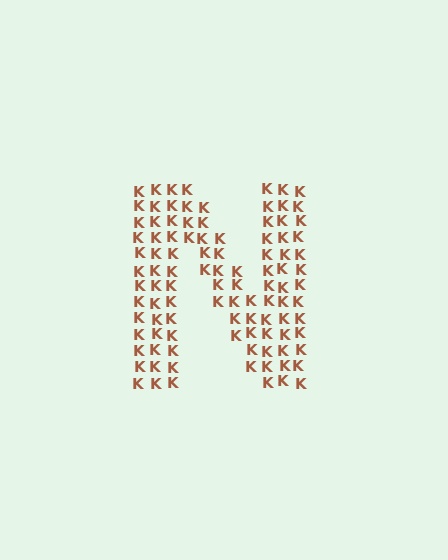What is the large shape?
The large shape is the letter N.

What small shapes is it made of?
It is made of small letter K's.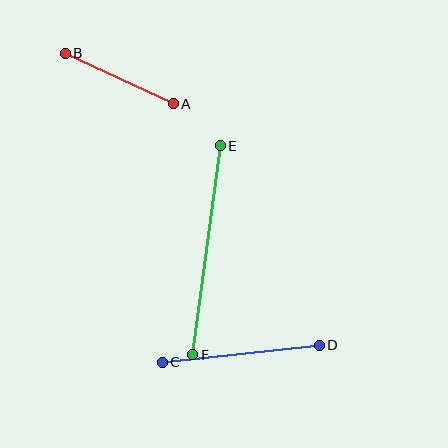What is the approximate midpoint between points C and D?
The midpoint is at approximately (241, 354) pixels.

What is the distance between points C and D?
The distance is approximately 158 pixels.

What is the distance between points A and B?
The distance is approximately 119 pixels.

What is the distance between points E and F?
The distance is approximately 211 pixels.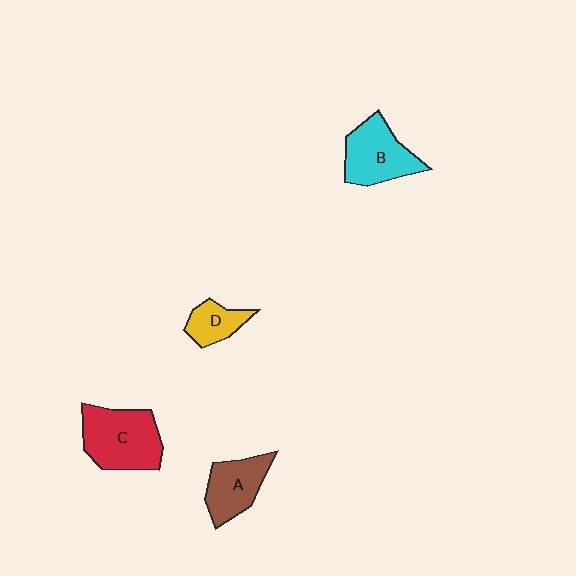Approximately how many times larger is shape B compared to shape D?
Approximately 1.9 times.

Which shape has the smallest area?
Shape D (yellow).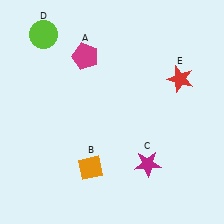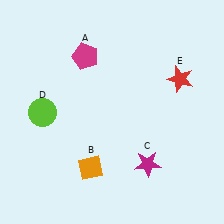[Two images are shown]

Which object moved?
The lime circle (D) moved down.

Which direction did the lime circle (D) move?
The lime circle (D) moved down.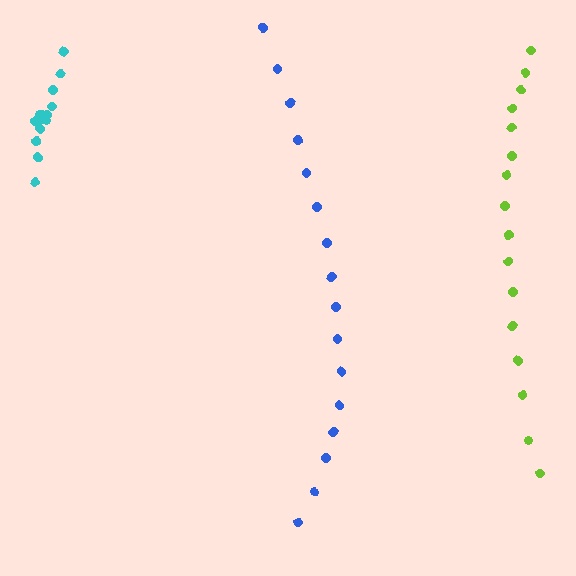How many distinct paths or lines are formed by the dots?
There are 3 distinct paths.